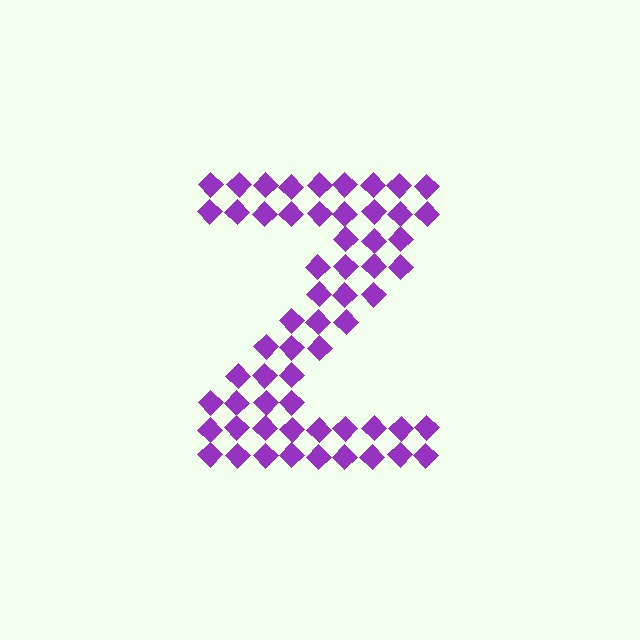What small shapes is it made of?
It is made of small diamonds.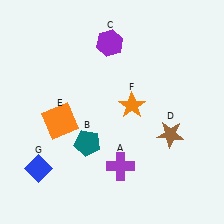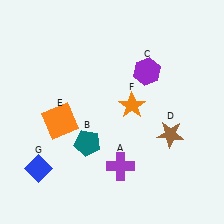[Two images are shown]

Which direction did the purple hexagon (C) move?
The purple hexagon (C) moved right.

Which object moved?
The purple hexagon (C) moved right.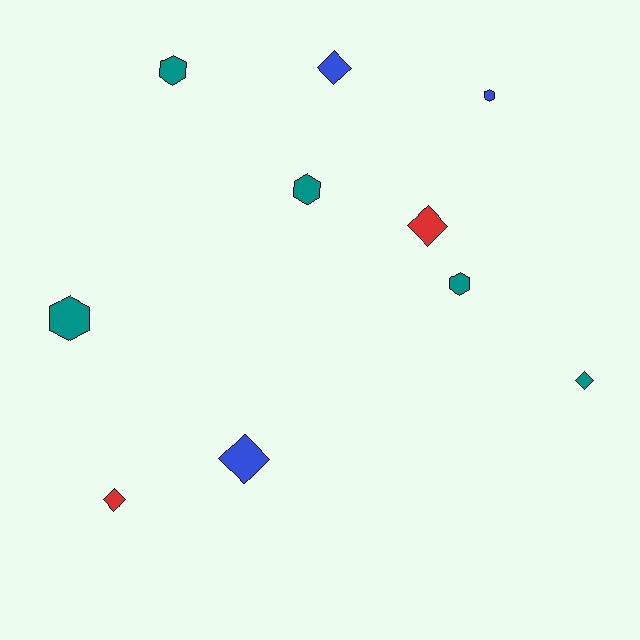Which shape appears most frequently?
Hexagon, with 5 objects.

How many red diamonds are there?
There are 2 red diamonds.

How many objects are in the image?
There are 10 objects.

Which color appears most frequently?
Teal, with 5 objects.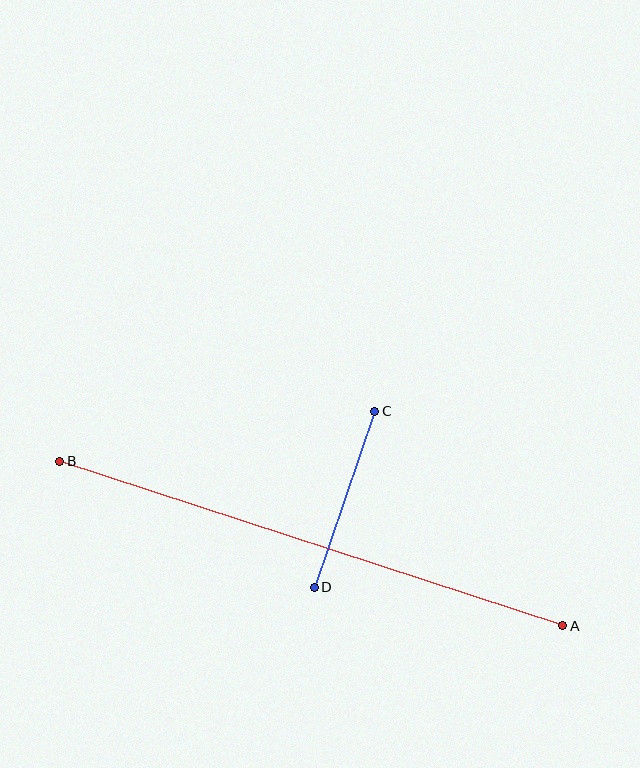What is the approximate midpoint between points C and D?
The midpoint is at approximately (345, 499) pixels.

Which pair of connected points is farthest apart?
Points A and B are farthest apart.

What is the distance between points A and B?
The distance is approximately 530 pixels.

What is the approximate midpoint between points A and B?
The midpoint is at approximately (311, 544) pixels.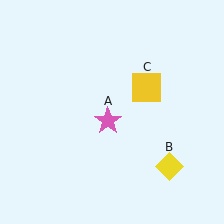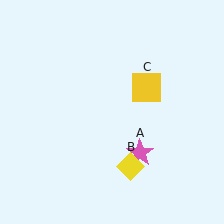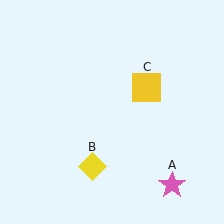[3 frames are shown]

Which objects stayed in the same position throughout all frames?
Yellow square (object C) remained stationary.